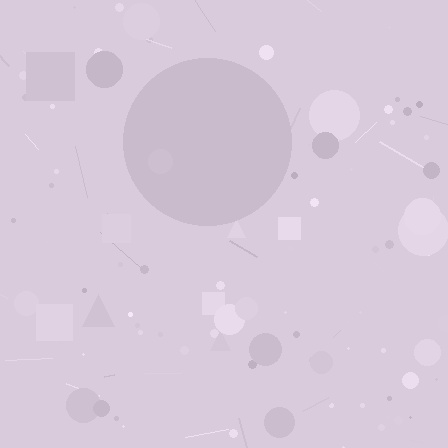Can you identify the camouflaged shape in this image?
The camouflaged shape is a circle.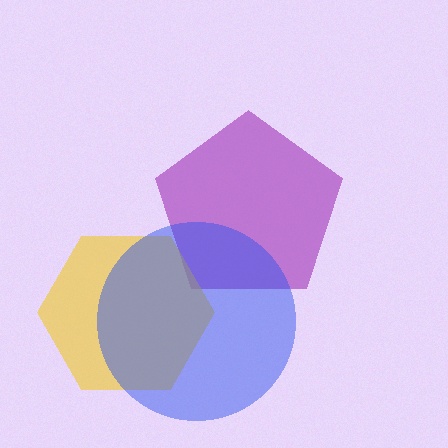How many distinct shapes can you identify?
There are 3 distinct shapes: a purple pentagon, a yellow hexagon, a blue circle.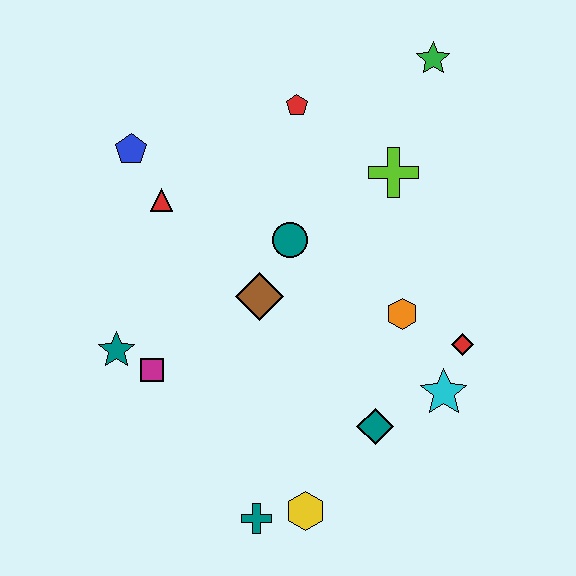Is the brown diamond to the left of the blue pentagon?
No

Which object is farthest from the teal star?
The green star is farthest from the teal star.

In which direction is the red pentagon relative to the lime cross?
The red pentagon is to the left of the lime cross.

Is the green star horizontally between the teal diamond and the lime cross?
No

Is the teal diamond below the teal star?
Yes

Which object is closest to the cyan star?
The red diamond is closest to the cyan star.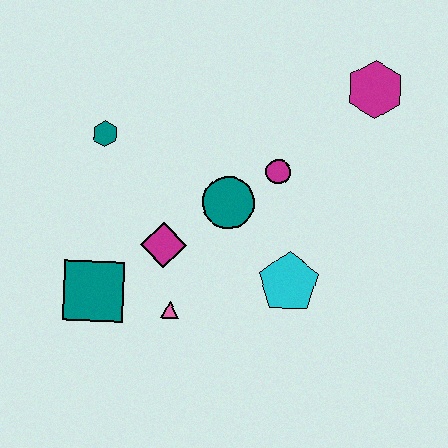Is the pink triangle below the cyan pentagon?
Yes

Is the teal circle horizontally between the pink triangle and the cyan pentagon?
Yes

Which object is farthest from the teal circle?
The magenta hexagon is farthest from the teal circle.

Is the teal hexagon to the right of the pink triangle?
No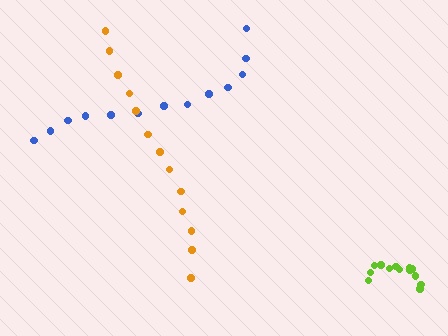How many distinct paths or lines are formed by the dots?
There are 3 distinct paths.